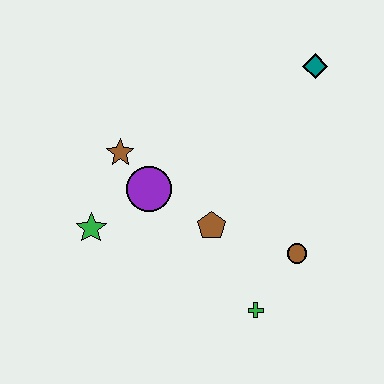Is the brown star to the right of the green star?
Yes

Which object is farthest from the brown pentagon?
The teal diamond is farthest from the brown pentagon.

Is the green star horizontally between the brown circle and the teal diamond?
No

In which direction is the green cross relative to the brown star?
The green cross is below the brown star.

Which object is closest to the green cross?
The brown circle is closest to the green cross.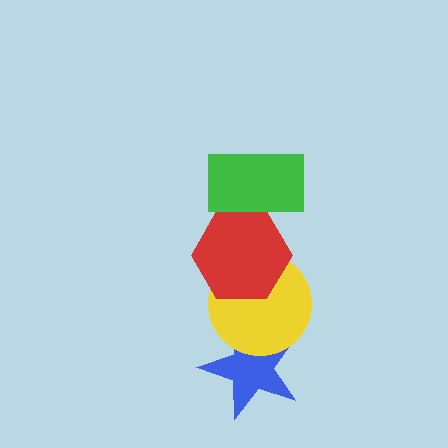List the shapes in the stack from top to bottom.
From top to bottom: the green rectangle, the red hexagon, the yellow circle, the blue star.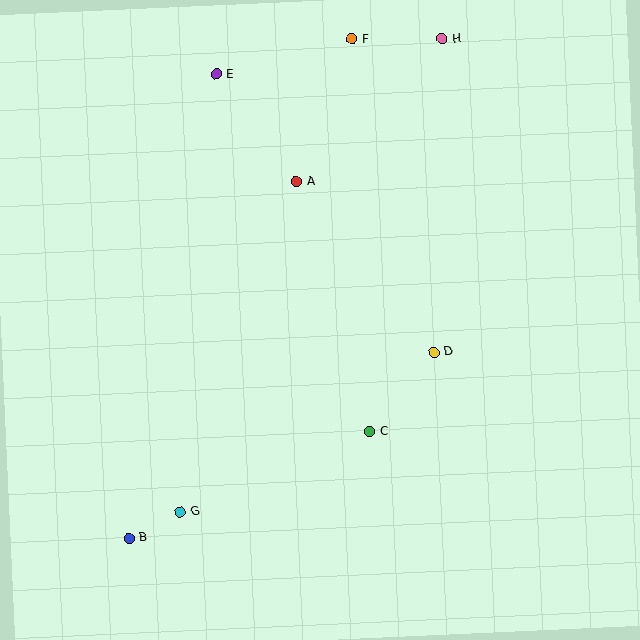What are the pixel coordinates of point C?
Point C is at (370, 432).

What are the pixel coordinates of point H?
Point H is at (442, 39).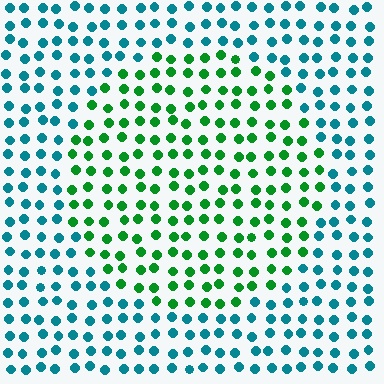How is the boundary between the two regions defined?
The boundary is defined purely by a slight shift in hue (about 54 degrees). Spacing, size, and orientation are identical on both sides.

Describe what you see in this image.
The image is filled with small teal elements in a uniform arrangement. A circle-shaped region is visible where the elements are tinted to a slightly different hue, forming a subtle color boundary.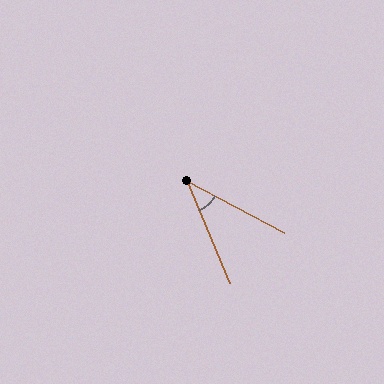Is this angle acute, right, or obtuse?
It is acute.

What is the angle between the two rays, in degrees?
Approximately 40 degrees.